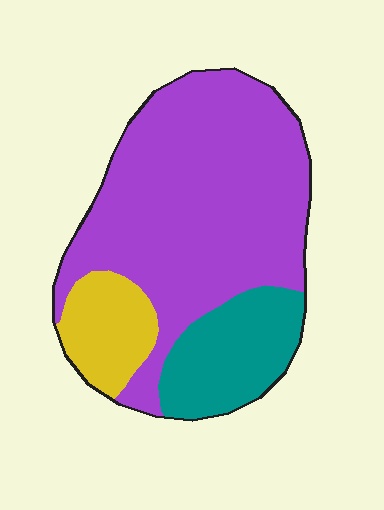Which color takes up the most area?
Purple, at roughly 70%.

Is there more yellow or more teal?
Teal.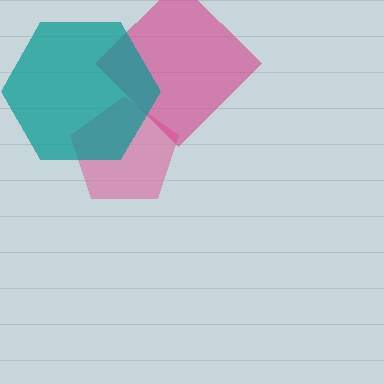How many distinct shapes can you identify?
There are 3 distinct shapes: a pink pentagon, a magenta diamond, a teal hexagon.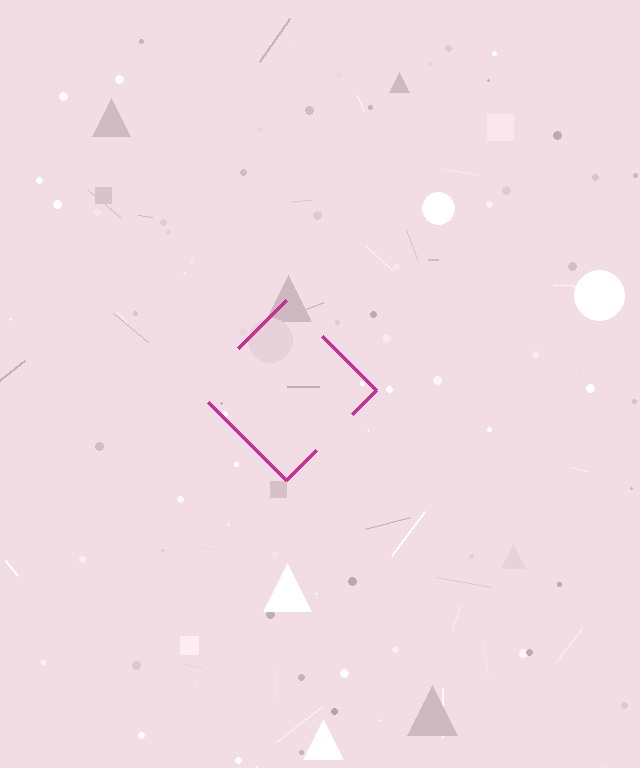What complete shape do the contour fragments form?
The contour fragments form a diamond.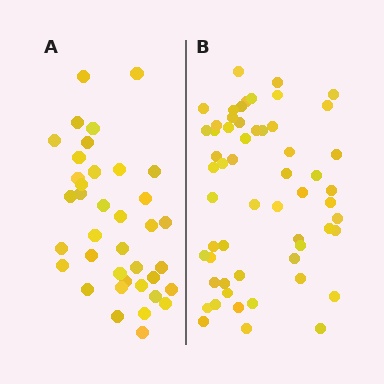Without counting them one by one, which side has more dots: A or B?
Region B (the right region) has more dots.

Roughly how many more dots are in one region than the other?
Region B has approximately 20 more dots than region A.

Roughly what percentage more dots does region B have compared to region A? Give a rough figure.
About 50% more.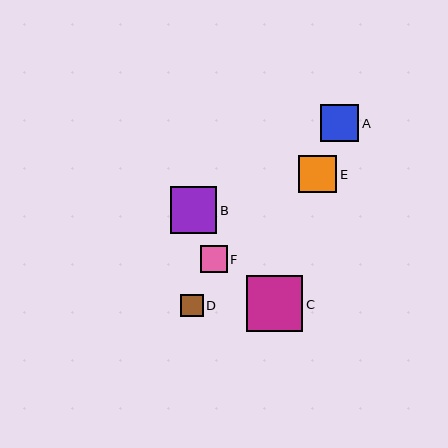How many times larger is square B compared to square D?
Square B is approximately 2.1 times the size of square D.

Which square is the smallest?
Square D is the smallest with a size of approximately 22 pixels.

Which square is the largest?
Square C is the largest with a size of approximately 56 pixels.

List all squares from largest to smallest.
From largest to smallest: C, B, A, E, F, D.